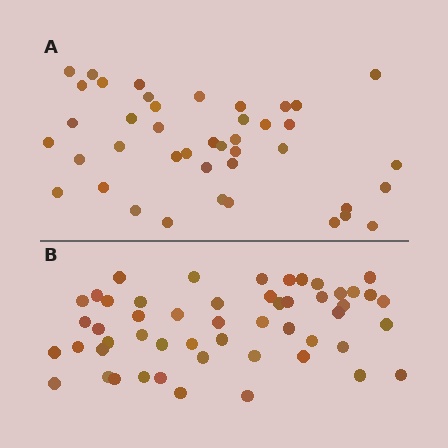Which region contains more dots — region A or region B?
Region B (the bottom region) has more dots.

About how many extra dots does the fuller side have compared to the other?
Region B has roughly 10 or so more dots than region A.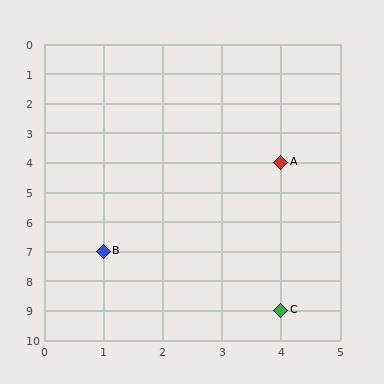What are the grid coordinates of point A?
Point A is at grid coordinates (4, 4).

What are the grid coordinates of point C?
Point C is at grid coordinates (4, 9).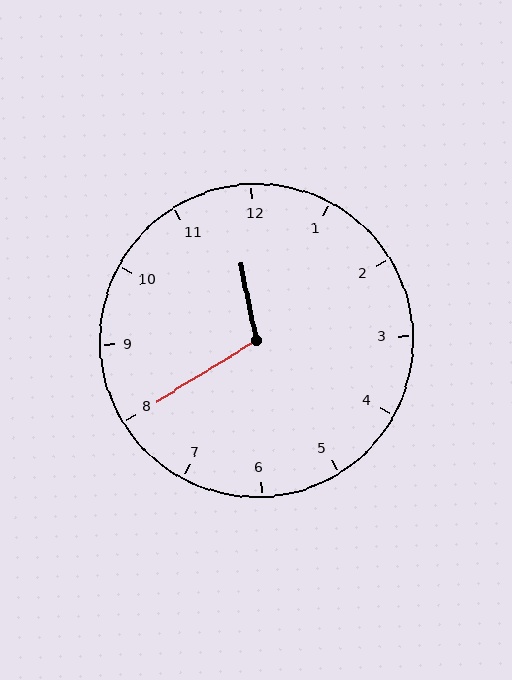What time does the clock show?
11:40.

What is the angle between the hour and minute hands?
Approximately 110 degrees.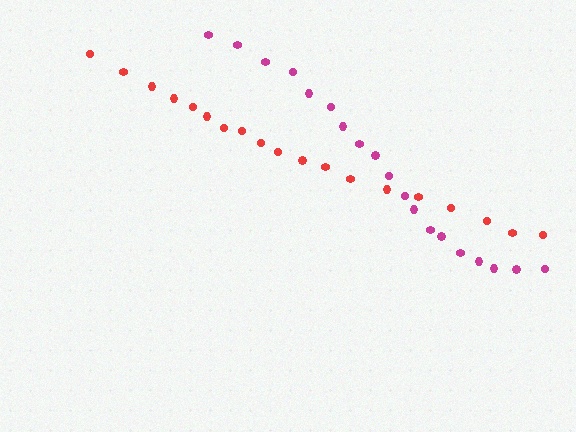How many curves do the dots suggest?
There are 2 distinct paths.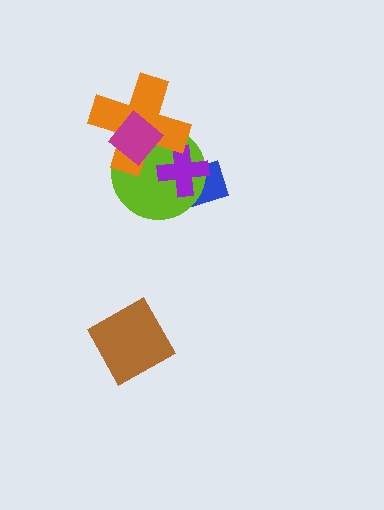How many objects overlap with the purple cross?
3 objects overlap with the purple cross.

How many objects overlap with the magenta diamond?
2 objects overlap with the magenta diamond.